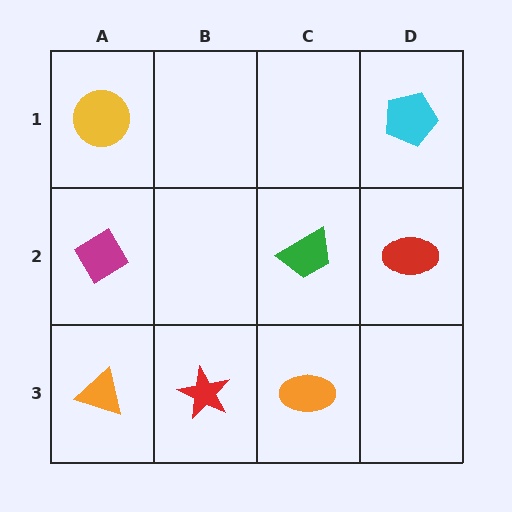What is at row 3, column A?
An orange triangle.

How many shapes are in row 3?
3 shapes.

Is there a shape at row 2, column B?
No, that cell is empty.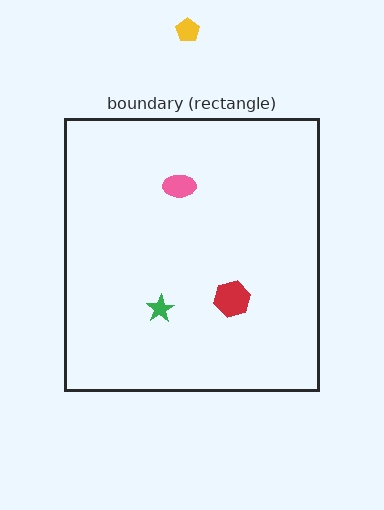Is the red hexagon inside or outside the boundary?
Inside.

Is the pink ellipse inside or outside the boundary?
Inside.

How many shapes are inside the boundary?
3 inside, 1 outside.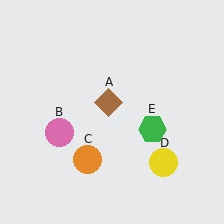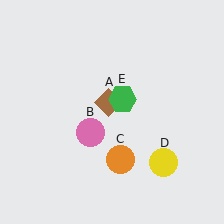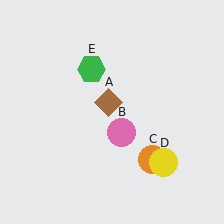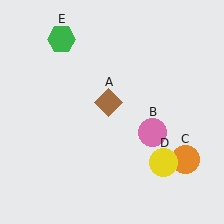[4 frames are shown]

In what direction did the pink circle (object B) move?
The pink circle (object B) moved right.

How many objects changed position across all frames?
3 objects changed position: pink circle (object B), orange circle (object C), green hexagon (object E).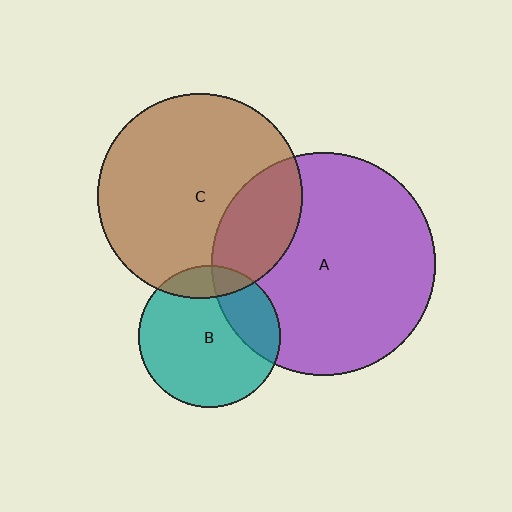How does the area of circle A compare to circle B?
Approximately 2.5 times.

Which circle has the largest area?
Circle A (purple).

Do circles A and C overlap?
Yes.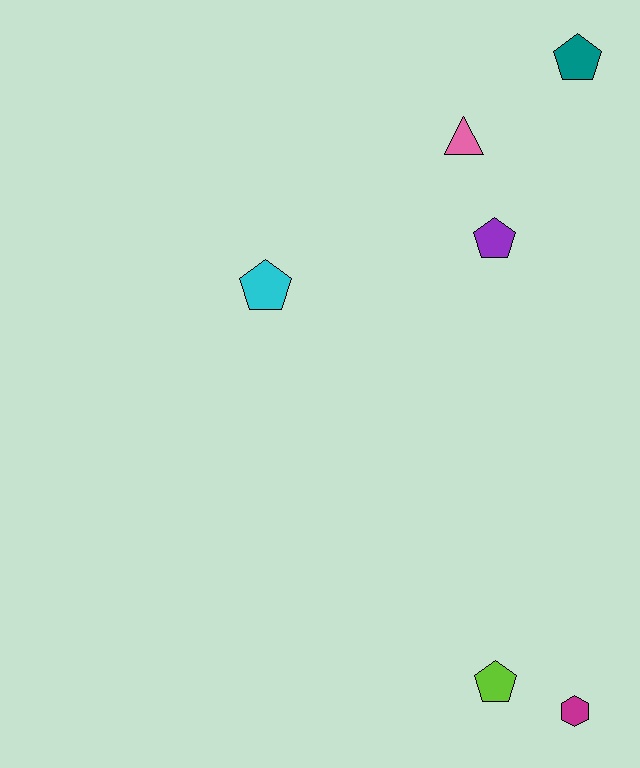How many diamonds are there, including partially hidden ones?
There are no diamonds.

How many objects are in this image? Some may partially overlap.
There are 6 objects.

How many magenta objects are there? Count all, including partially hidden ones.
There is 1 magenta object.